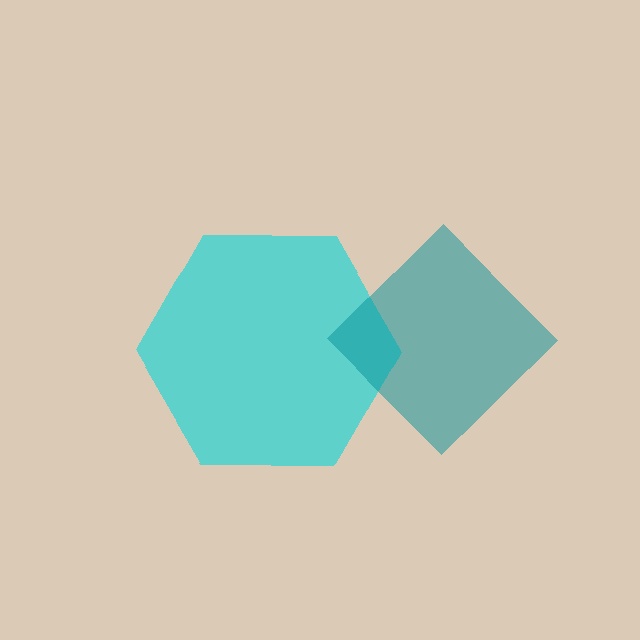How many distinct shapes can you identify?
There are 2 distinct shapes: a cyan hexagon, a teal diamond.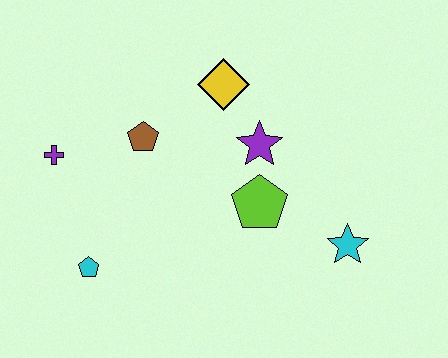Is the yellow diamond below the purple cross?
No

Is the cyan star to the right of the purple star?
Yes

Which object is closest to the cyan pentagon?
The purple cross is closest to the cyan pentagon.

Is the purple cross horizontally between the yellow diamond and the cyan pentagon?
No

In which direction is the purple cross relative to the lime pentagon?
The purple cross is to the left of the lime pentagon.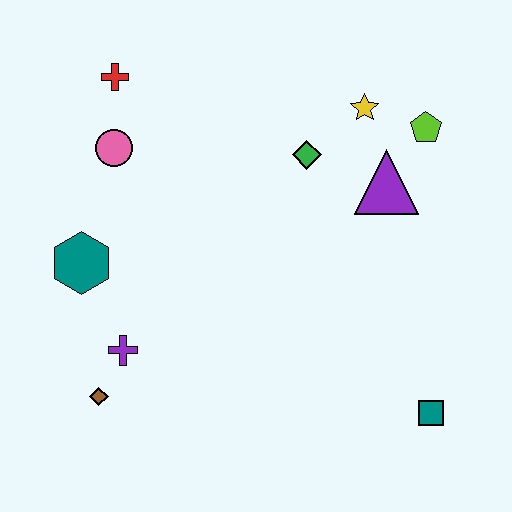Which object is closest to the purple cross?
The brown diamond is closest to the purple cross.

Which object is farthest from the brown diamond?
The lime pentagon is farthest from the brown diamond.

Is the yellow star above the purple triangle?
Yes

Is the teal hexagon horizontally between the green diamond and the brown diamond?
No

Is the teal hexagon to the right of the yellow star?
No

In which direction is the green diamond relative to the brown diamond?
The green diamond is above the brown diamond.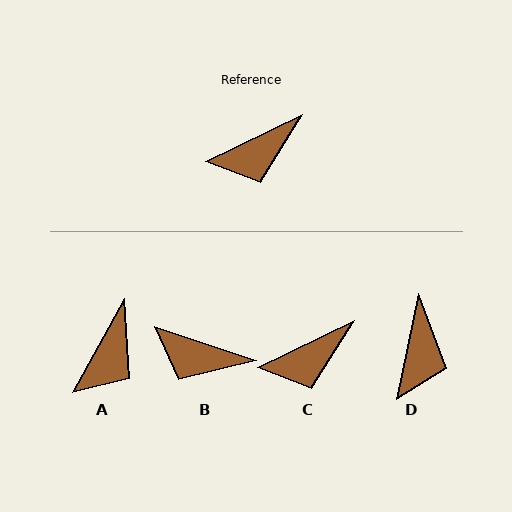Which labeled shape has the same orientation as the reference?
C.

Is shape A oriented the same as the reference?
No, it is off by about 35 degrees.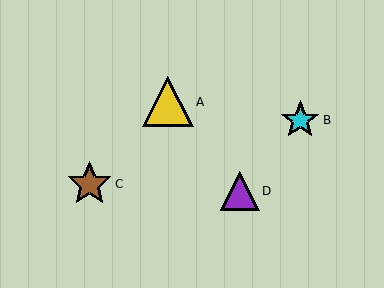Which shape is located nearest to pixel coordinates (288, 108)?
The cyan star (labeled B) at (300, 120) is nearest to that location.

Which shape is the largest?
The yellow triangle (labeled A) is the largest.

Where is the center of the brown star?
The center of the brown star is at (89, 184).